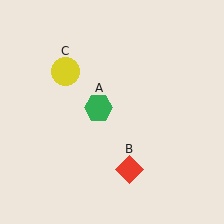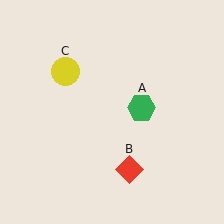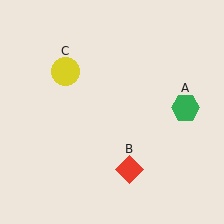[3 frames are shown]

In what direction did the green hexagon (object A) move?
The green hexagon (object A) moved right.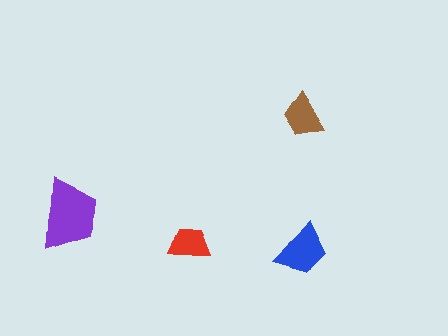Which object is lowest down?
The blue trapezoid is bottommost.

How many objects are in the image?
There are 4 objects in the image.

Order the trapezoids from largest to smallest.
the purple one, the blue one, the brown one, the red one.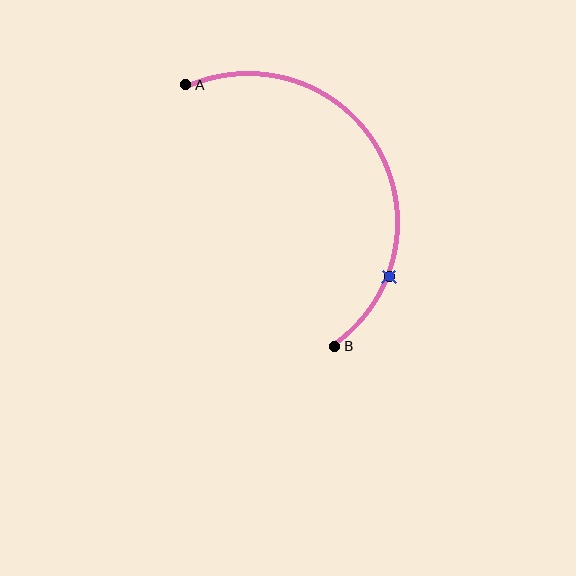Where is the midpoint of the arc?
The arc midpoint is the point on the curve farthest from the straight line joining A and B. It sits to the right of that line.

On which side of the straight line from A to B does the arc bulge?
The arc bulges to the right of the straight line connecting A and B.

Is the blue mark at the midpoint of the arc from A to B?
No. The blue mark lies on the arc but is closer to endpoint B. The arc midpoint would be at the point on the curve equidistant along the arc from both A and B.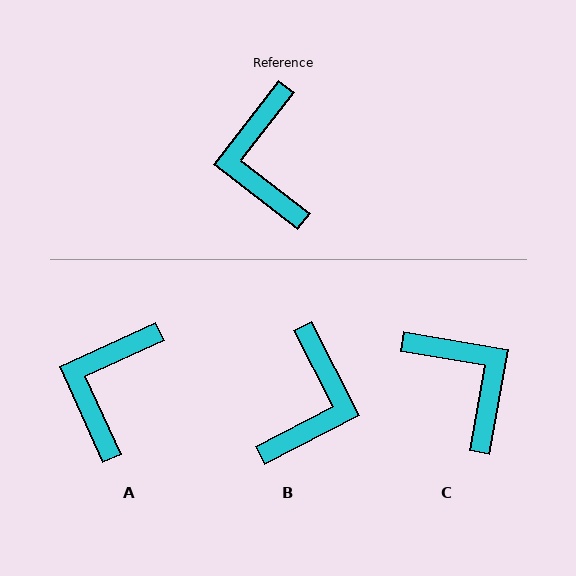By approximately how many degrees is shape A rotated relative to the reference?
Approximately 28 degrees clockwise.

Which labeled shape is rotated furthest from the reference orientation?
B, about 155 degrees away.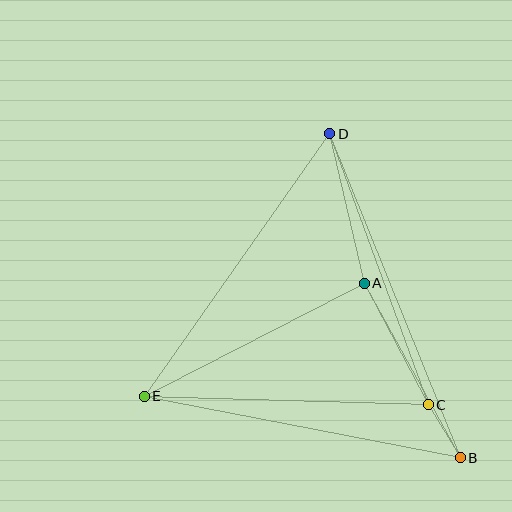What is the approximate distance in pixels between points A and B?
The distance between A and B is approximately 199 pixels.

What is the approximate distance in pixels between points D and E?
The distance between D and E is approximately 321 pixels.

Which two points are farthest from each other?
Points B and D are farthest from each other.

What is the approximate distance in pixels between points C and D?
The distance between C and D is approximately 288 pixels.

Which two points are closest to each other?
Points B and C are closest to each other.